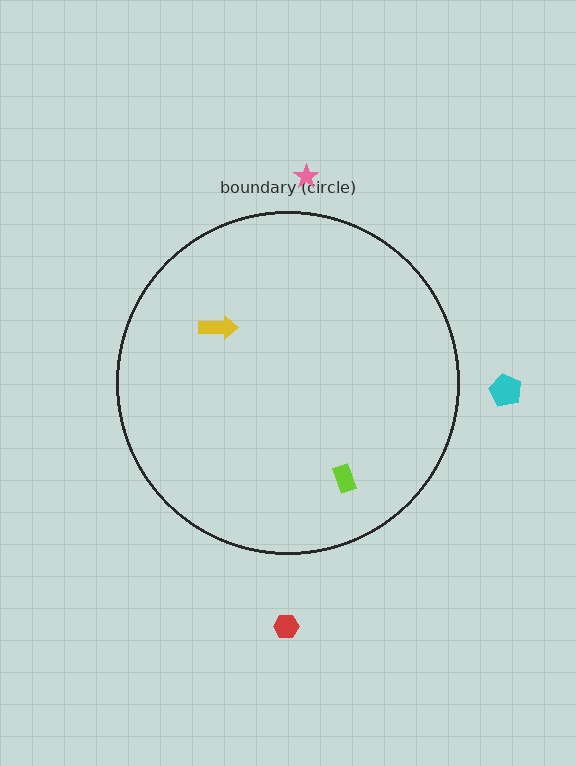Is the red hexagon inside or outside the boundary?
Outside.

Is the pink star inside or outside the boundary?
Outside.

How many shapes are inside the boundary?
2 inside, 3 outside.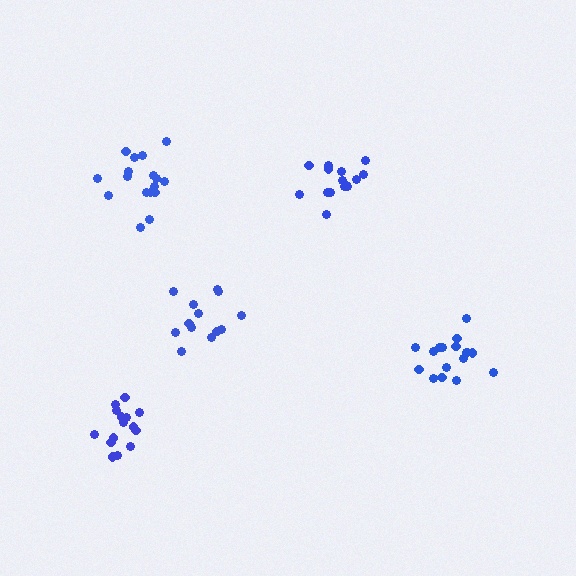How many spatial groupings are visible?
There are 5 spatial groupings.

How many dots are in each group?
Group 1: 13 dots, Group 2: 17 dots, Group 3: 15 dots, Group 4: 15 dots, Group 5: 17 dots (77 total).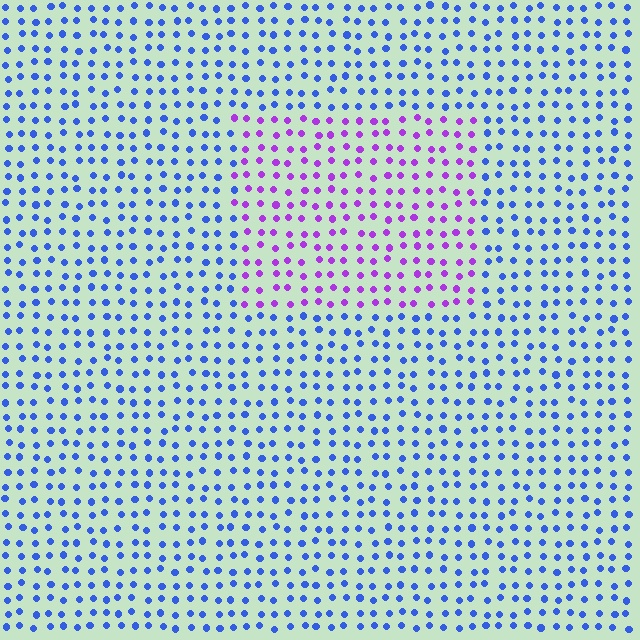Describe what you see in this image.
The image is filled with small blue elements in a uniform arrangement. A rectangle-shaped region is visible where the elements are tinted to a slightly different hue, forming a subtle color boundary.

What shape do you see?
I see a rectangle.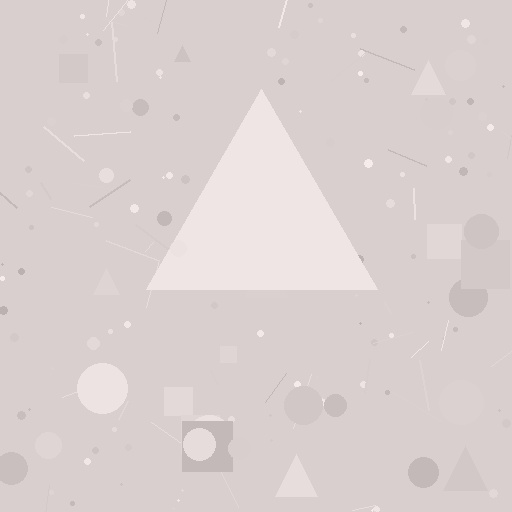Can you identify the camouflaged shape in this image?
The camouflaged shape is a triangle.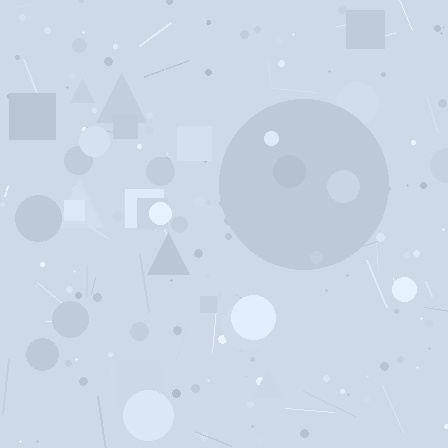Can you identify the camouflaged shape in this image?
The camouflaged shape is a circle.